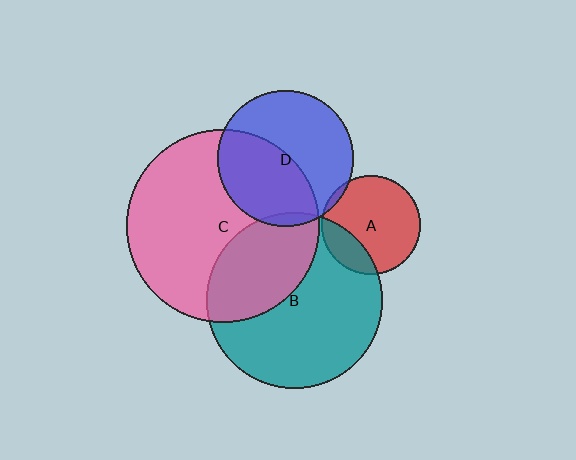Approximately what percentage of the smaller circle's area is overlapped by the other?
Approximately 20%.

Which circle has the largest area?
Circle C (pink).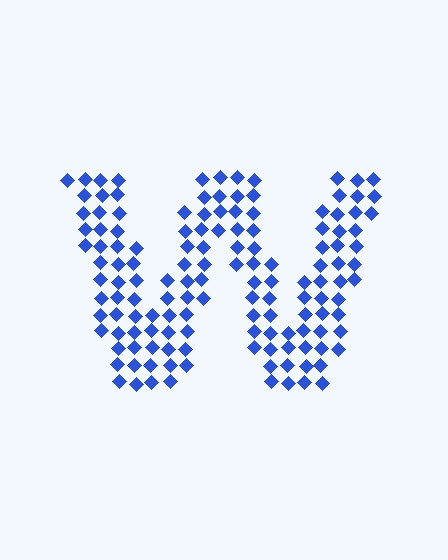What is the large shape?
The large shape is the letter W.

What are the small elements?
The small elements are diamonds.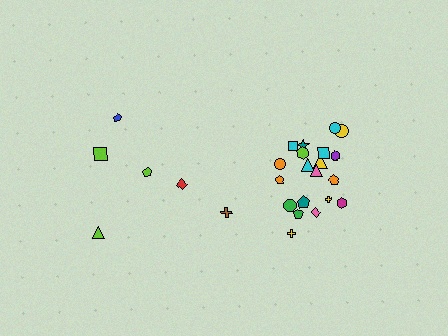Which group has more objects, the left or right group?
The right group.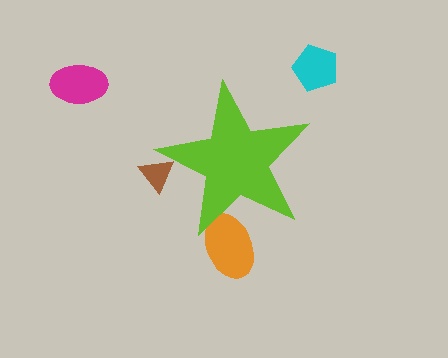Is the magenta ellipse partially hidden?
No, the magenta ellipse is fully visible.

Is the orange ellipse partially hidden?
Yes, the orange ellipse is partially hidden behind the lime star.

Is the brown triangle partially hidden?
Yes, the brown triangle is partially hidden behind the lime star.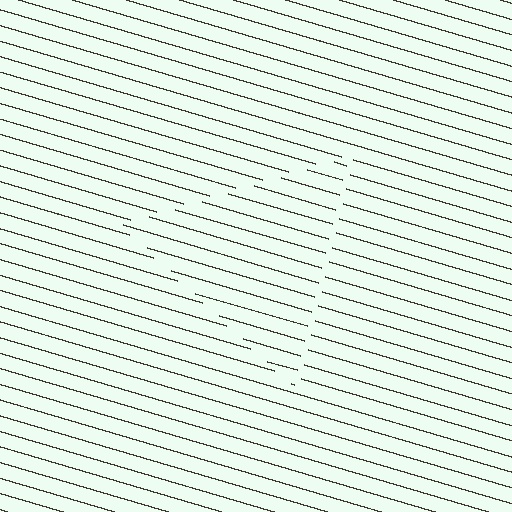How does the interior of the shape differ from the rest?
The interior of the shape contains the same grating, shifted by half a period — the contour is defined by the phase discontinuity where line-ends from the inner and outer gratings abut.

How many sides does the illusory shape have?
3 sides — the line-ends trace a triangle.